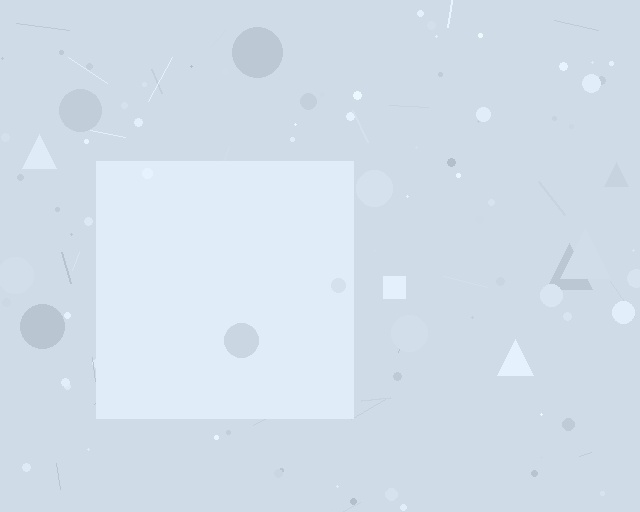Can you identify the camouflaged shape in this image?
The camouflaged shape is a square.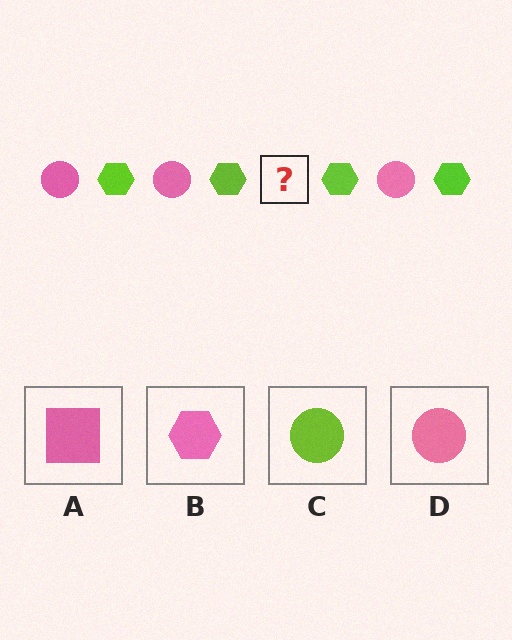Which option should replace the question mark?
Option D.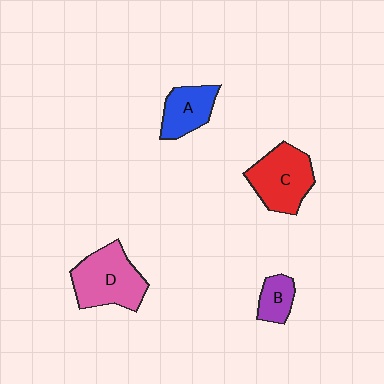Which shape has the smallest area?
Shape B (purple).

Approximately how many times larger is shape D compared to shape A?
Approximately 1.6 times.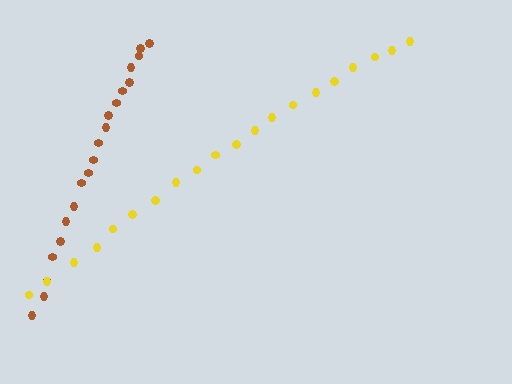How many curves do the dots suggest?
There are 2 distinct paths.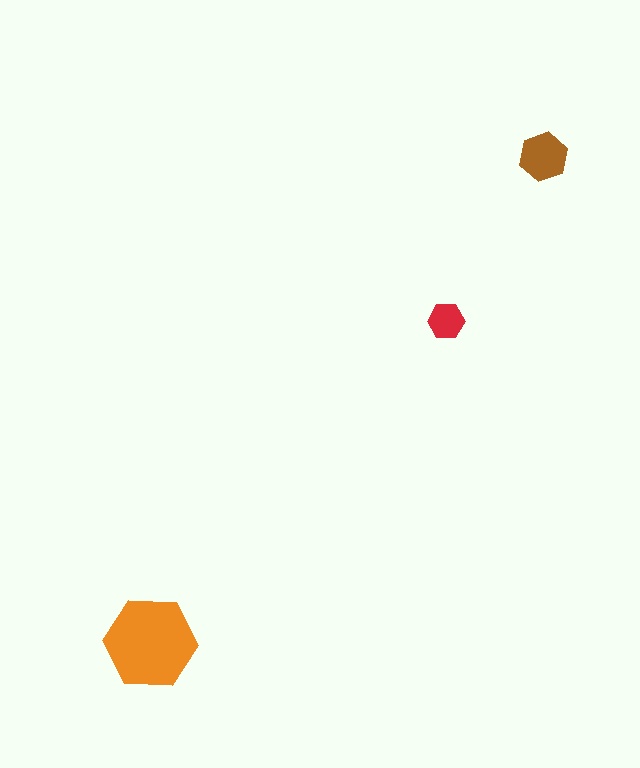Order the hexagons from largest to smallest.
the orange one, the brown one, the red one.